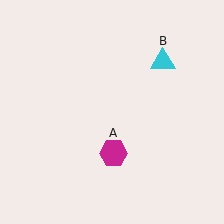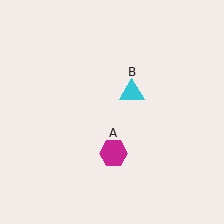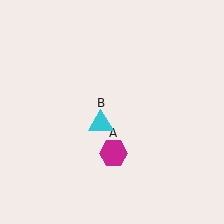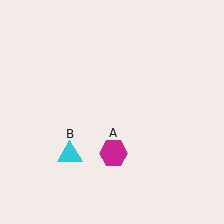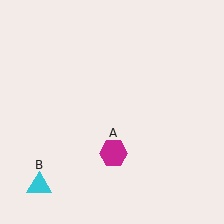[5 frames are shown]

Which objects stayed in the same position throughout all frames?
Magenta hexagon (object A) remained stationary.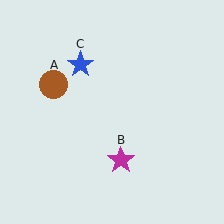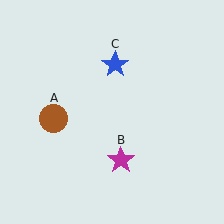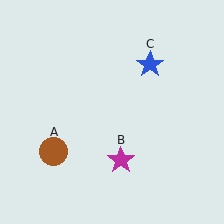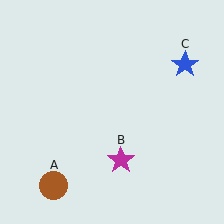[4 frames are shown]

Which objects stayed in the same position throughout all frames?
Magenta star (object B) remained stationary.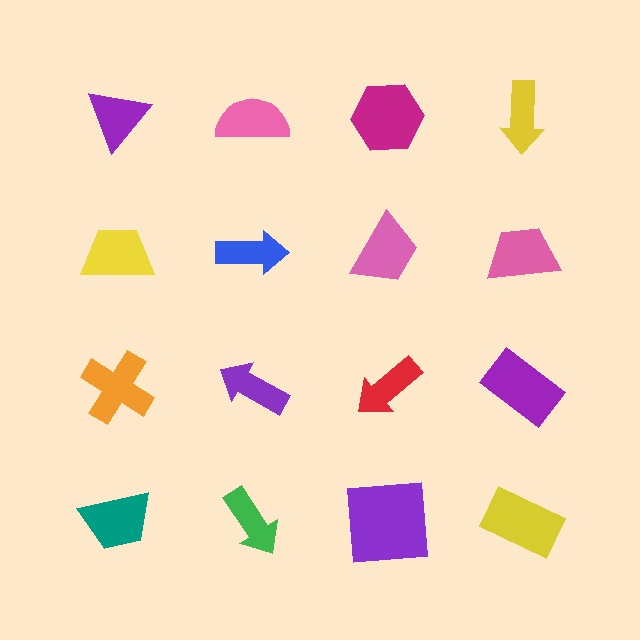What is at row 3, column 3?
A red arrow.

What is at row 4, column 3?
A purple square.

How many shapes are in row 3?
4 shapes.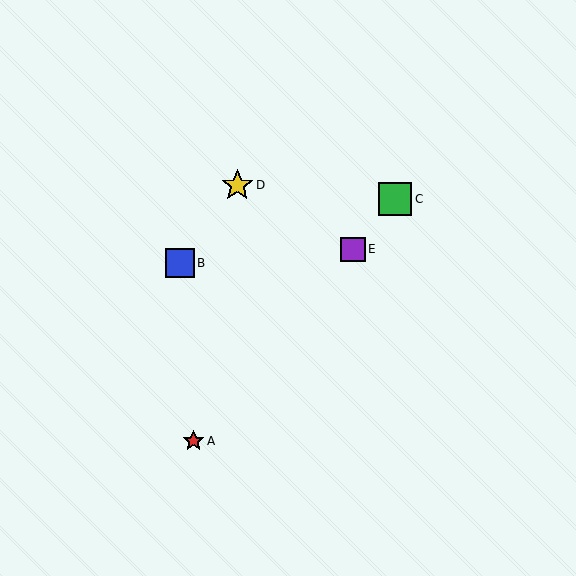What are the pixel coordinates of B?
Object B is at (180, 263).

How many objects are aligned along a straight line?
3 objects (A, C, E) are aligned along a straight line.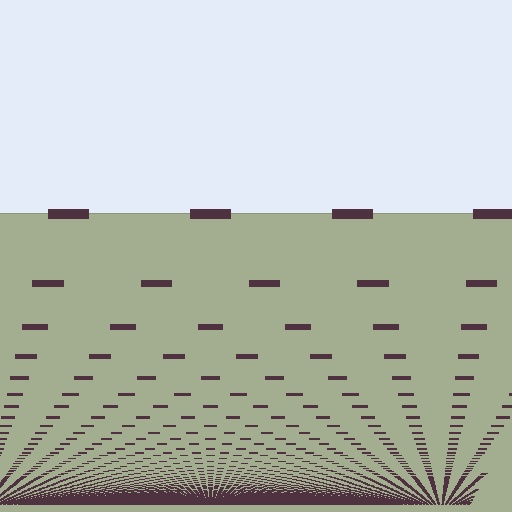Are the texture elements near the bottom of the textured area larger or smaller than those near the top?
Smaller. The gradient is inverted — elements near the bottom are smaller and denser.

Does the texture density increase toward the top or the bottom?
Density increases toward the bottom.